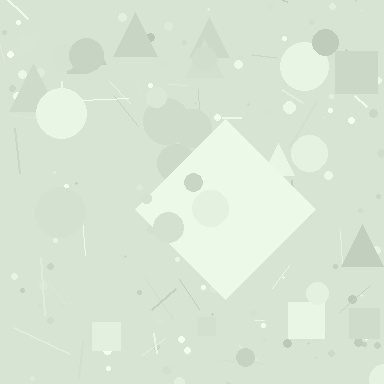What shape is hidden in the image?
A diamond is hidden in the image.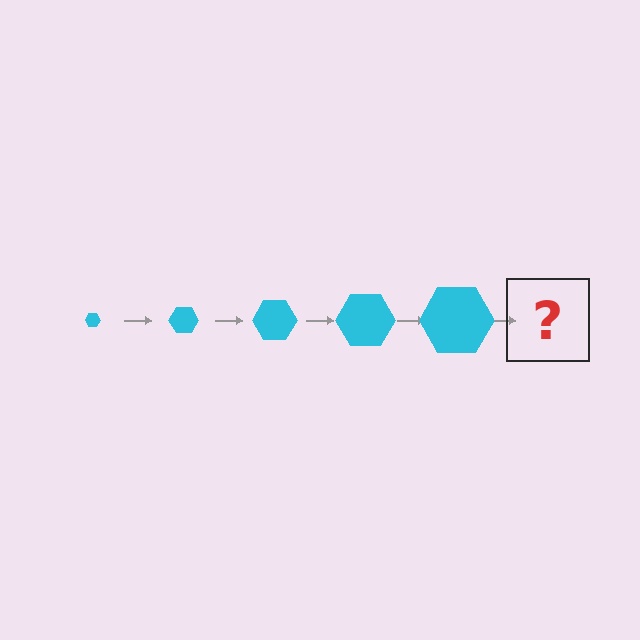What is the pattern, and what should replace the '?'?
The pattern is that the hexagon gets progressively larger each step. The '?' should be a cyan hexagon, larger than the previous one.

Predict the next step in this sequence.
The next step is a cyan hexagon, larger than the previous one.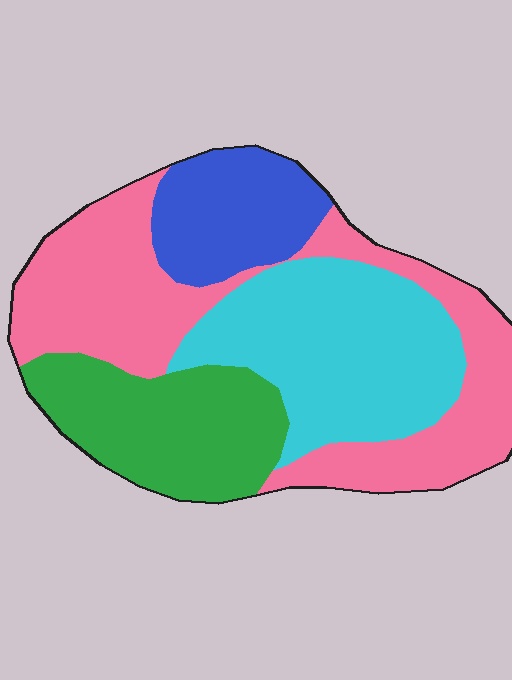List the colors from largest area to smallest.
From largest to smallest: pink, cyan, green, blue.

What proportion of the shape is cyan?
Cyan covers roughly 30% of the shape.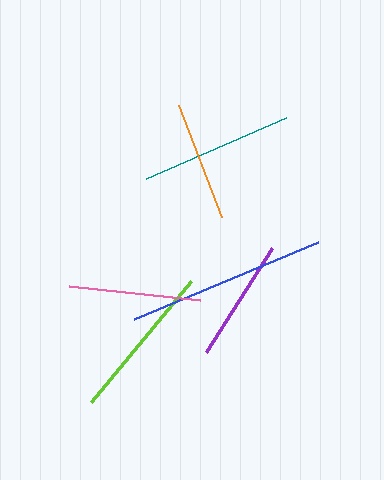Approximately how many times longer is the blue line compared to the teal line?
The blue line is approximately 1.3 times the length of the teal line.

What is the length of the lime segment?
The lime segment is approximately 157 pixels long.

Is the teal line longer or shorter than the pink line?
The teal line is longer than the pink line.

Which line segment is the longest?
The blue line is the longest at approximately 200 pixels.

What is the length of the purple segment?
The purple segment is approximately 124 pixels long.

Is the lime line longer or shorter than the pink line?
The lime line is longer than the pink line.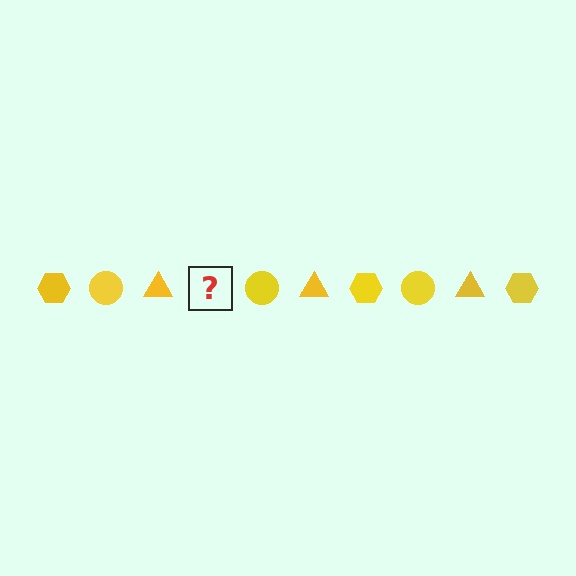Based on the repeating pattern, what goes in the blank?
The blank should be a yellow hexagon.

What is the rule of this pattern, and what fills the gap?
The rule is that the pattern cycles through hexagon, circle, triangle shapes in yellow. The gap should be filled with a yellow hexagon.